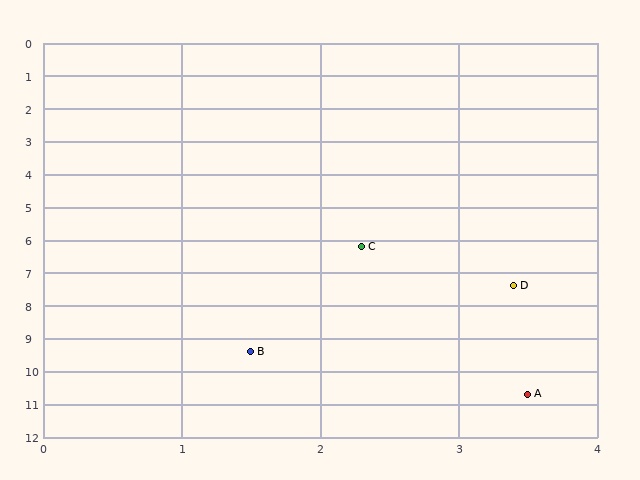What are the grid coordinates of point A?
Point A is at approximately (3.5, 10.7).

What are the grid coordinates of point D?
Point D is at approximately (3.4, 7.4).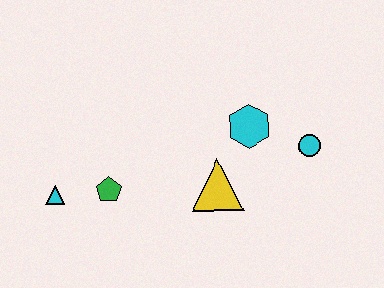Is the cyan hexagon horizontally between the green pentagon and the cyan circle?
Yes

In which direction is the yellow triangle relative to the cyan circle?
The yellow triangle is to the left of the cyan circle.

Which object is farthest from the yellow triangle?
The cyan triangle is farthest from the yellow triangle.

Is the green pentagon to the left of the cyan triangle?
No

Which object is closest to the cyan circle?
The cyan hexagon is closest to the cyan circle.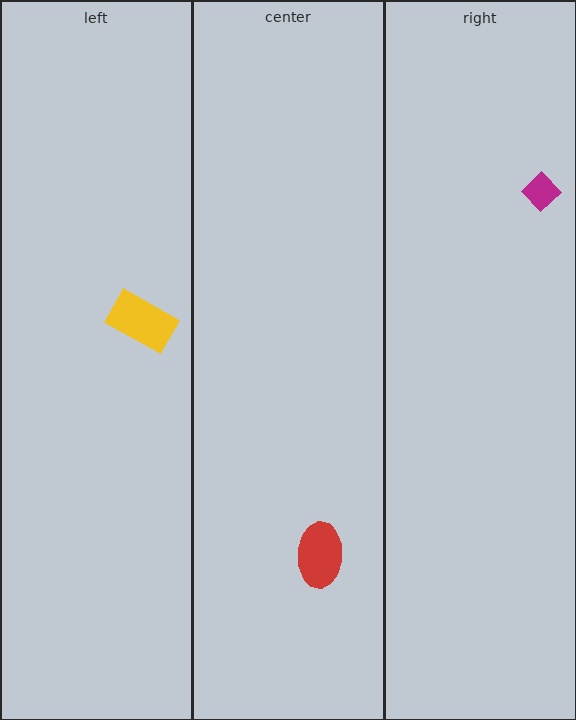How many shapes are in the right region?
1.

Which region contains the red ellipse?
The center region.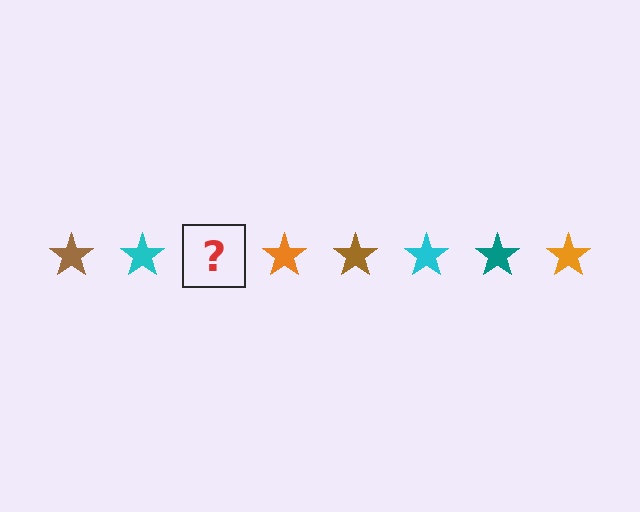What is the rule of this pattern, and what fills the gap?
The rule is that the pattern cycles through brown, cyan, teal, orange stars. The gap should be filled with a teal star.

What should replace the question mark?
The question mark should be replaced with a teal star.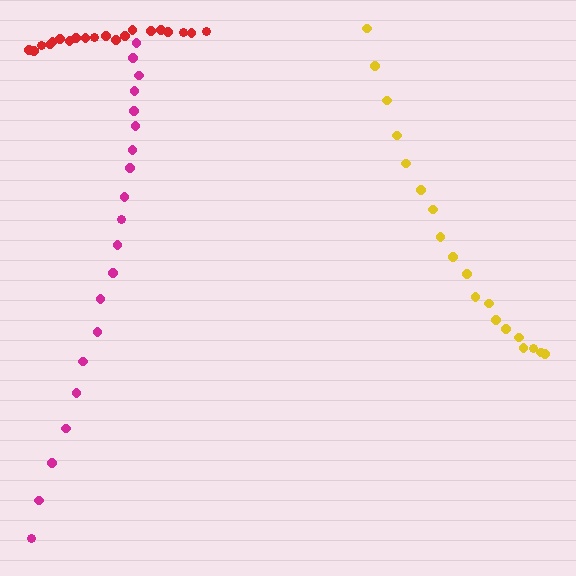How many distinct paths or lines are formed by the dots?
There are 3 distinct paths.